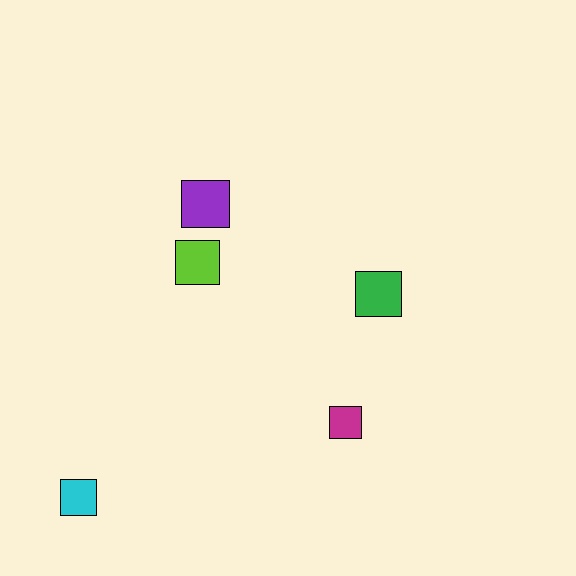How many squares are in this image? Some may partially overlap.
There are 5 squares.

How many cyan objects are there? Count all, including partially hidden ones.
There is 1 cyan object.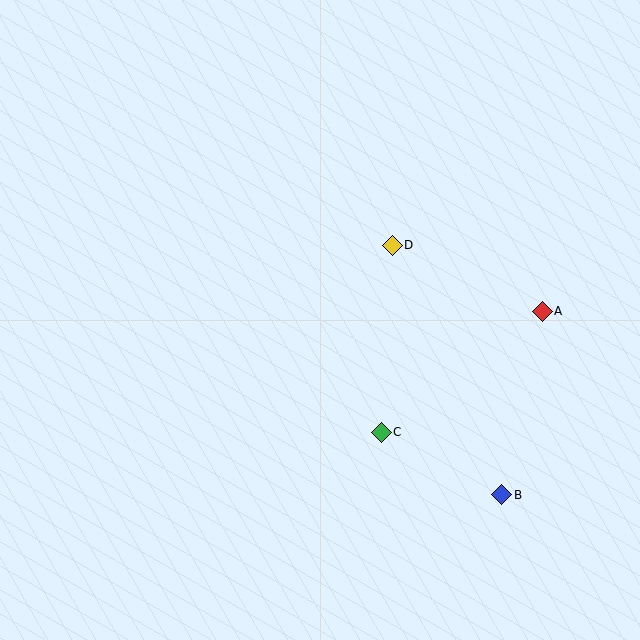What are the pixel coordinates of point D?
Point D is at (392, 245).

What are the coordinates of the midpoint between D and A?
The midpoint between D and A is at (467, 278).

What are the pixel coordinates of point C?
Point C is at (381, 432).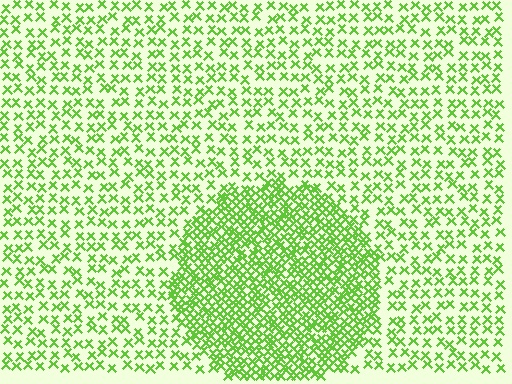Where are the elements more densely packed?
The elements are more densely packed inside the circle boundary.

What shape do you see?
I see a circle.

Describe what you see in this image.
The image contains small lime elements arranged at two different densities. A circle-shaped region is visible where the elements are more densely packed than the surrounding area.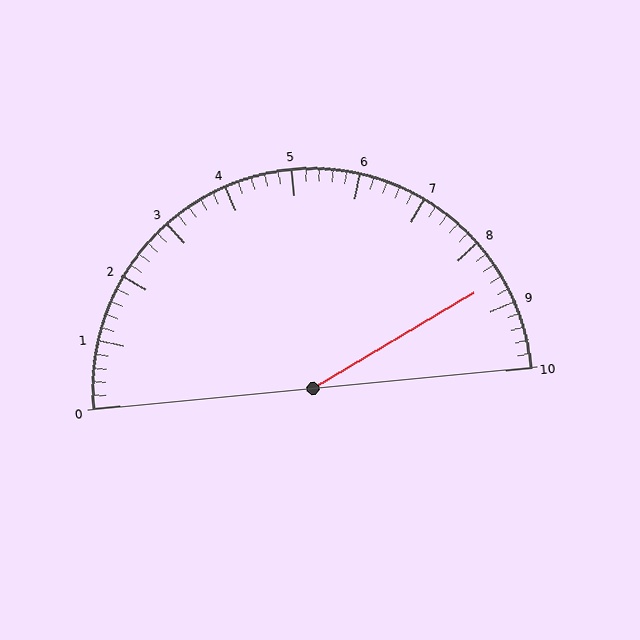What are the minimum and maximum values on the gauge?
The gauge ranges from 0 to 10.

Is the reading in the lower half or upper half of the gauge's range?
The reading is in the upper half of the range (0 to 10).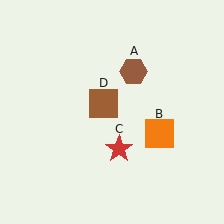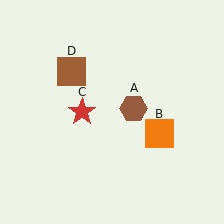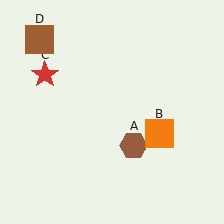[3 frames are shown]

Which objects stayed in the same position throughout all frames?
Orange square (object B) remained stationary.